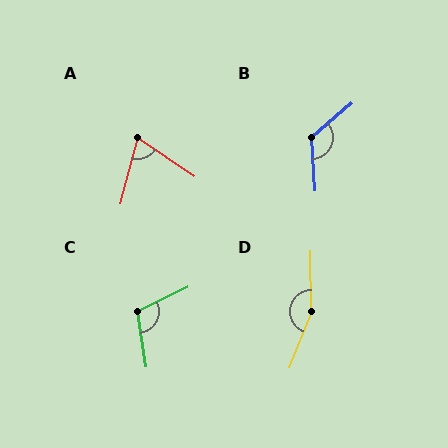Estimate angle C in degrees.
Approximately 107 degrees.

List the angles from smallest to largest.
A (71°), C (107°), B (127°), D (158°).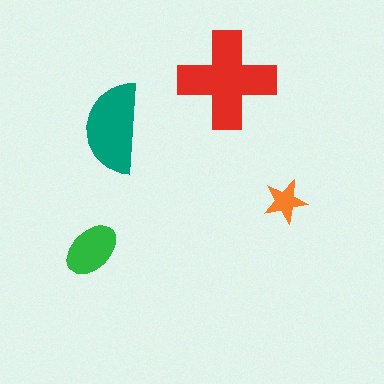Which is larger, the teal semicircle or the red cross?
The red cross.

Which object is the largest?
The red cross.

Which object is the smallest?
The orange star.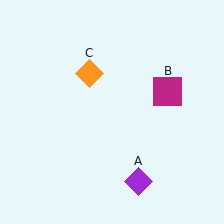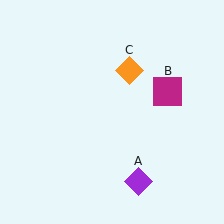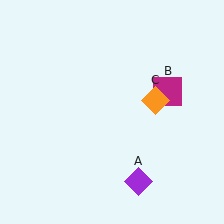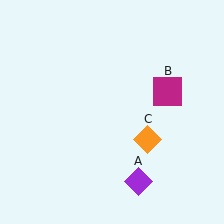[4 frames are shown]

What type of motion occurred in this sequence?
The orange diamond (object C) rotated clockwise around the center of the scene.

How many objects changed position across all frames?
1 object changed position: orange diamond (object C).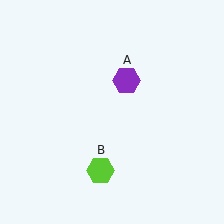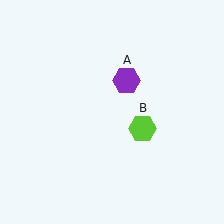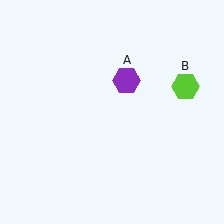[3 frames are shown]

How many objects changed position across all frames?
1 object changed position: lime hexagon (object B).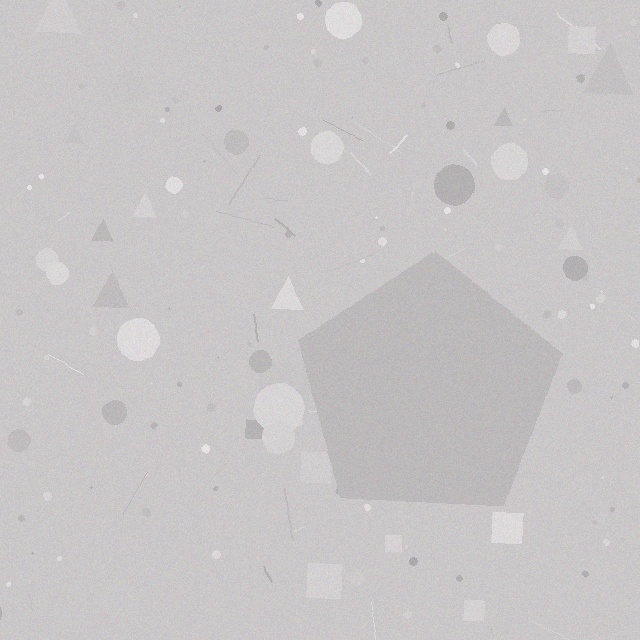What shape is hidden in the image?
A pentagon is hidden in the image.